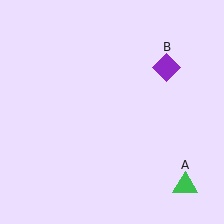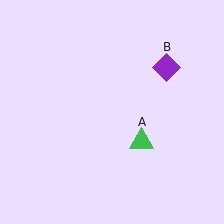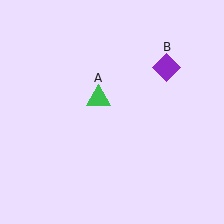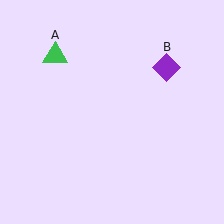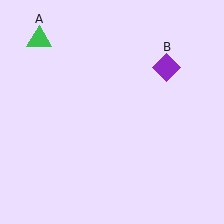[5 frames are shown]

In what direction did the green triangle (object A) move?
The green triangle (object A) moved up and to the left.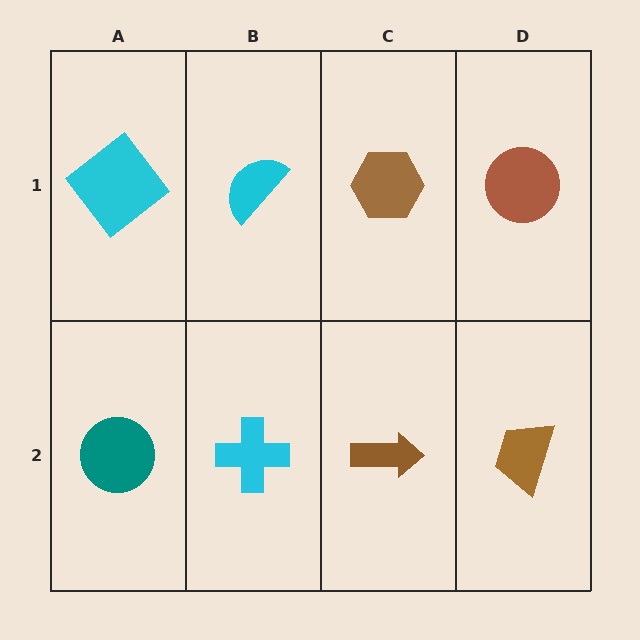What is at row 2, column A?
A teal circle.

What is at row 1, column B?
A cyan semicircle.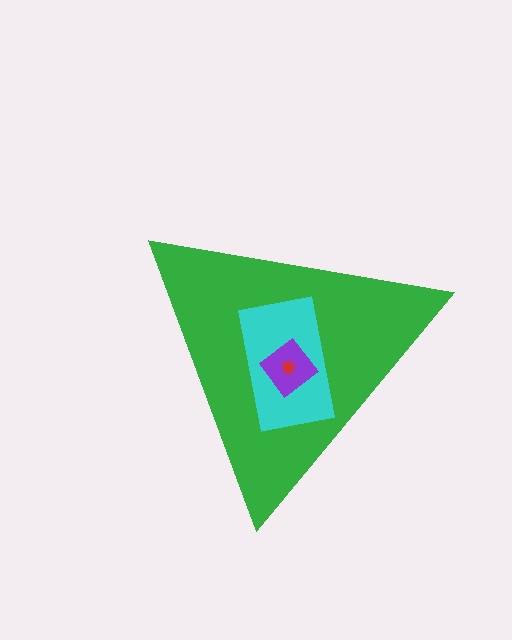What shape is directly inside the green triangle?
The cyan rectangle.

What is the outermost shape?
The green triangle.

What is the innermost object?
The red pentagon.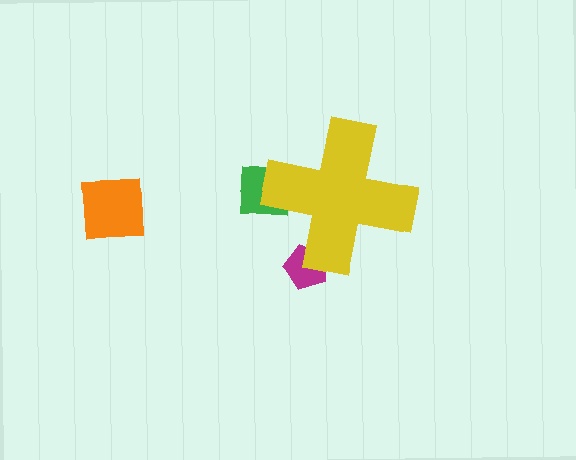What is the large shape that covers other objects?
A yellow cross.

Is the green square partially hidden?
Yes, the green square is partially hidden behind the yellow cross.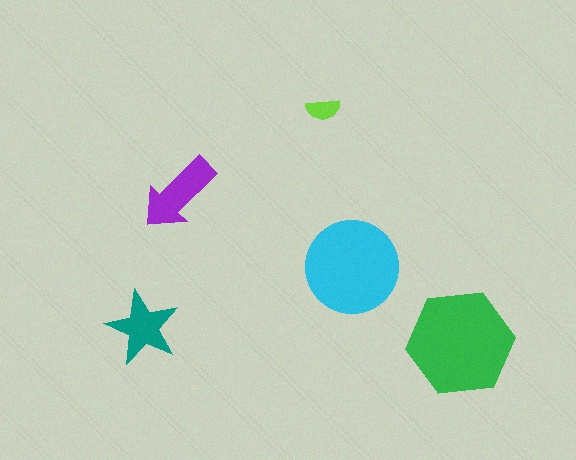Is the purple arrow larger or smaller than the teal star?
Larger.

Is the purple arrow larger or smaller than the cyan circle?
Smaller.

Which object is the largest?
The green hexagon.